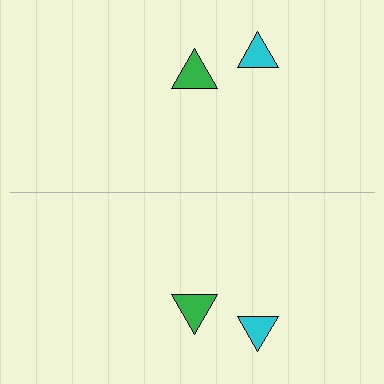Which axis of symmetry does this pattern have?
The pattern has a horizontal axis of symmetry running through the center of the image.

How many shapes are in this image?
There are 4 shapes in this image.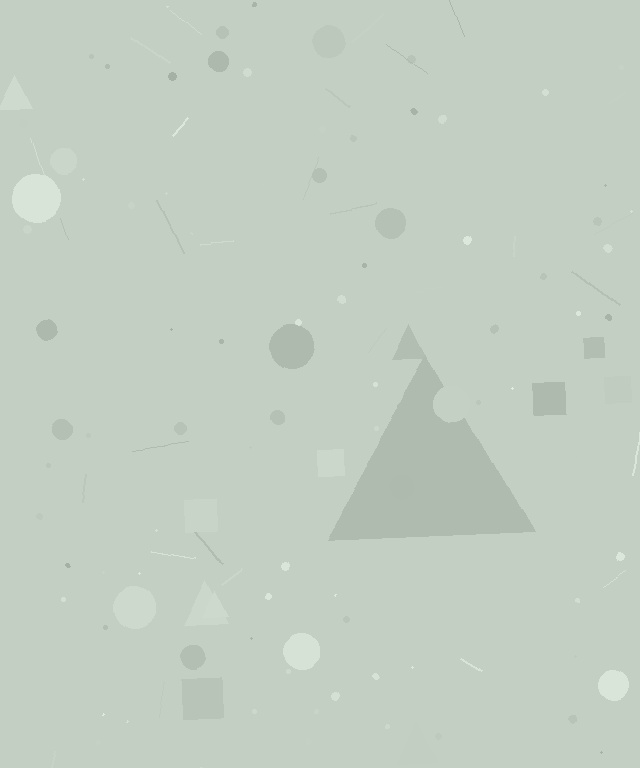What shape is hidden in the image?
A triangle is hidden in the image.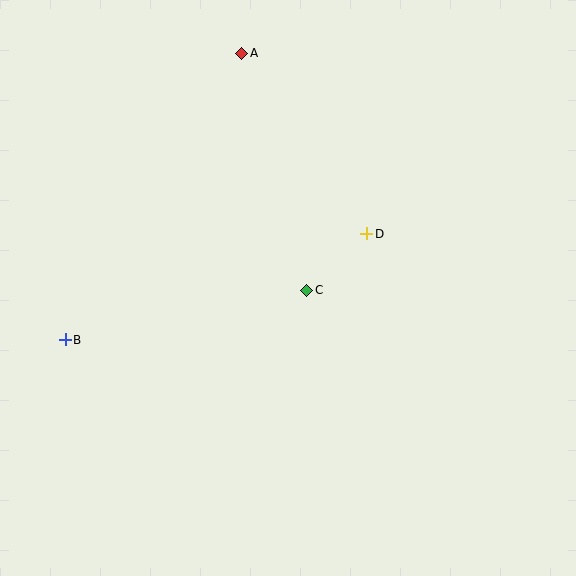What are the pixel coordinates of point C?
Point C is at (307, 290).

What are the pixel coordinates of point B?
Point B is at (65, 340).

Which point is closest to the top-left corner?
Point A is closest to the top-left corner.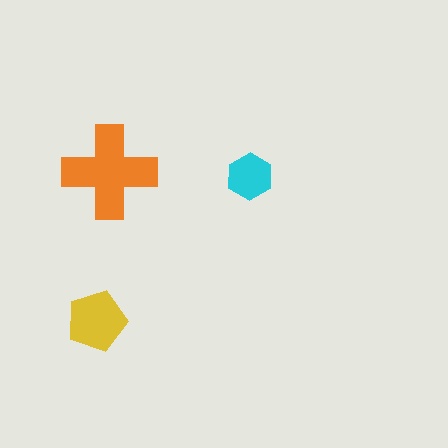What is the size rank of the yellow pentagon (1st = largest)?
2nd.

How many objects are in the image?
There are 3 objects in the image.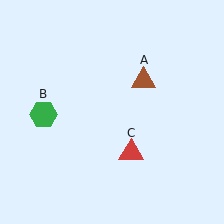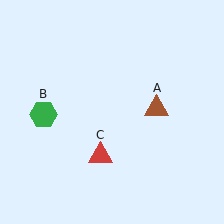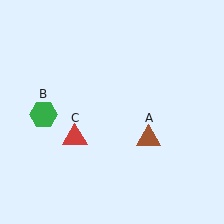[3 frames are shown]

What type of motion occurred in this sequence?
The brown triangle (object A), red triangle (object C) rotated clockwise around the center of the scene.